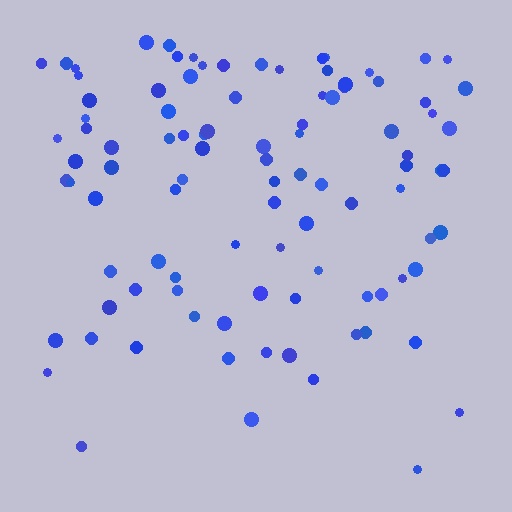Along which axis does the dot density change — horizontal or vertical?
Vertical.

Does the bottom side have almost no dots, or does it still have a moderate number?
Still a moderate number, just noticeably fewer than the top.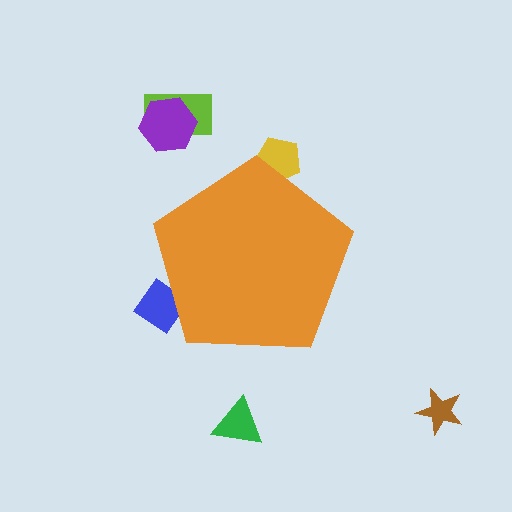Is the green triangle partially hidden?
No, the green triangle is fully visible.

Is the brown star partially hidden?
No, the brown star is fully visible.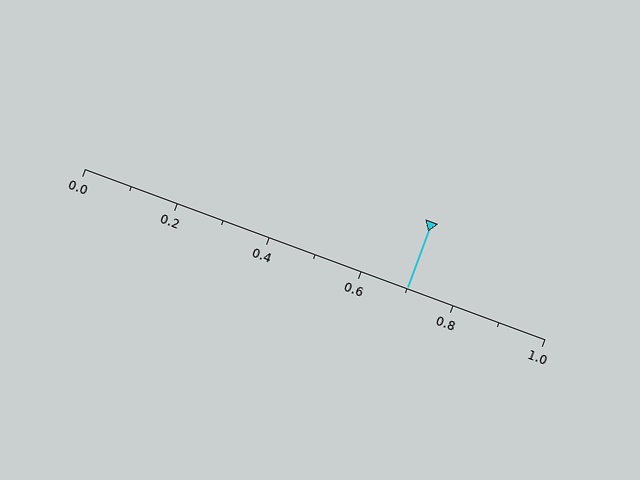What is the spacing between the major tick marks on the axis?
The major ticks are spaced 0.2 apart.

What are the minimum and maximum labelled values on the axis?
The axis runs from 0.0 to 1.0.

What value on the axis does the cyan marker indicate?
The marker indicates approximately 0.7.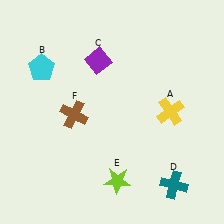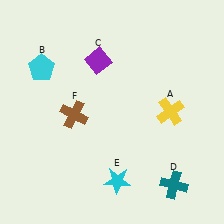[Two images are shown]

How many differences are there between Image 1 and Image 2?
There is 1 difference between the two images.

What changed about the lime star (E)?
In Image 1, E is lime. In Image 2, it changed to cyan.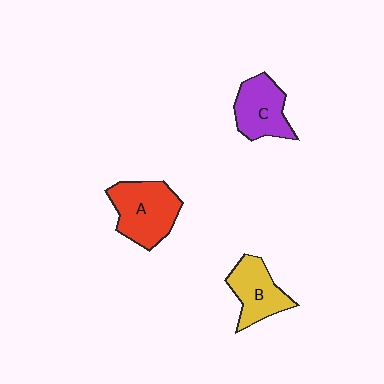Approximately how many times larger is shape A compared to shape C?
Approximately 1.2 times.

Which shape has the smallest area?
Shape B (yellow).